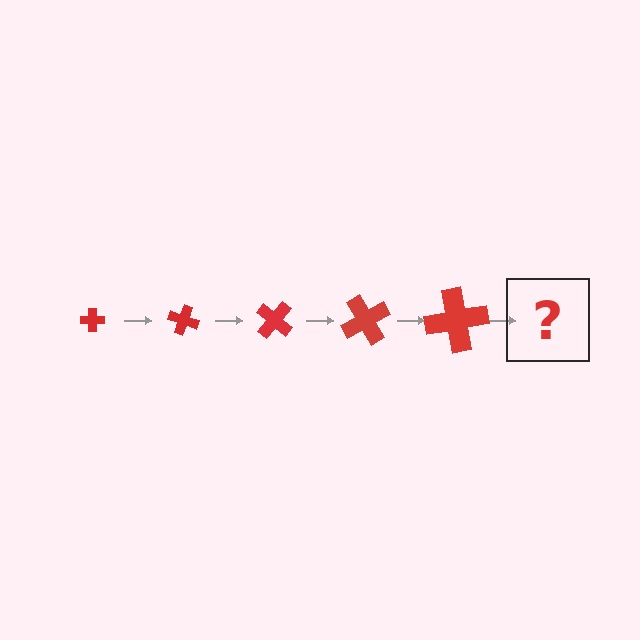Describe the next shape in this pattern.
It should be a cross, larger than the previous one and rotated 100 degrees from the start.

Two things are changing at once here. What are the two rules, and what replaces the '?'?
The two rules are that the cross grows larger each step and it rotates 20 degrees each step. The '?' should be a cross, larger than the previous one and rotated 100 degrees from the start.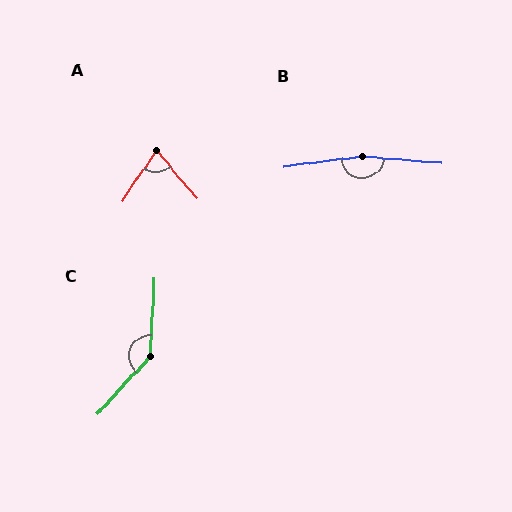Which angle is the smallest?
A, at approximately 75 degrees.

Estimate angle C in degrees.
Approximately 141 degrees.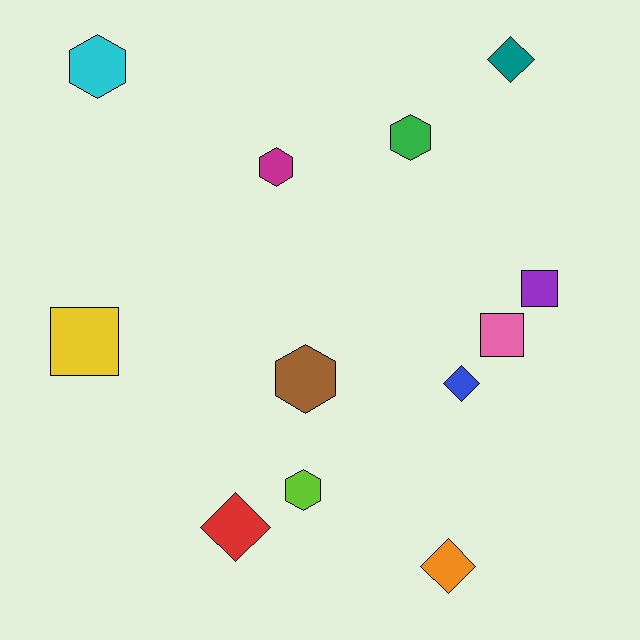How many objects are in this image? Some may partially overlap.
There are 12 objects.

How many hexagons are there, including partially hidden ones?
There are 5 hexagons.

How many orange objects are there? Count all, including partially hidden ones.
There is 1 orange object.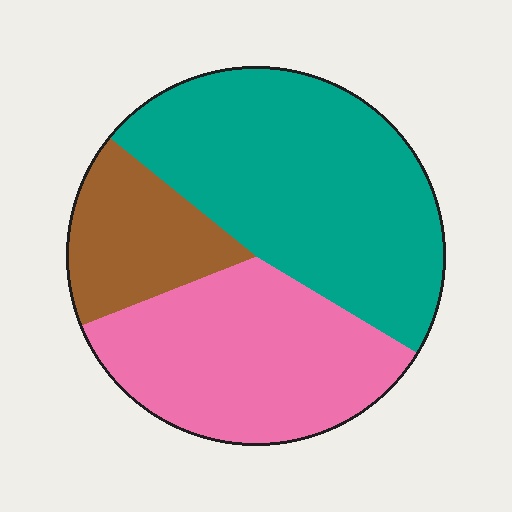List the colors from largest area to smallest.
From largest to smallest: teal, pink, brown.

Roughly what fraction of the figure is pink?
Pink covers 35% of the figure.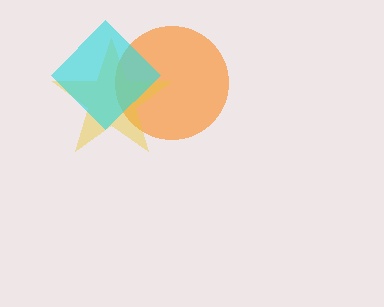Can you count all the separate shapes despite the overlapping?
Yes, there are 3 separate shapes.